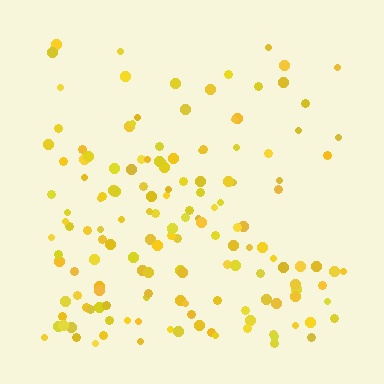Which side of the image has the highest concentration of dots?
The bottom.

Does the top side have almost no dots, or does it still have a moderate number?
Still a moderate number, just noticeably fewer than the bottom.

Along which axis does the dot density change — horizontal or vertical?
Vertical.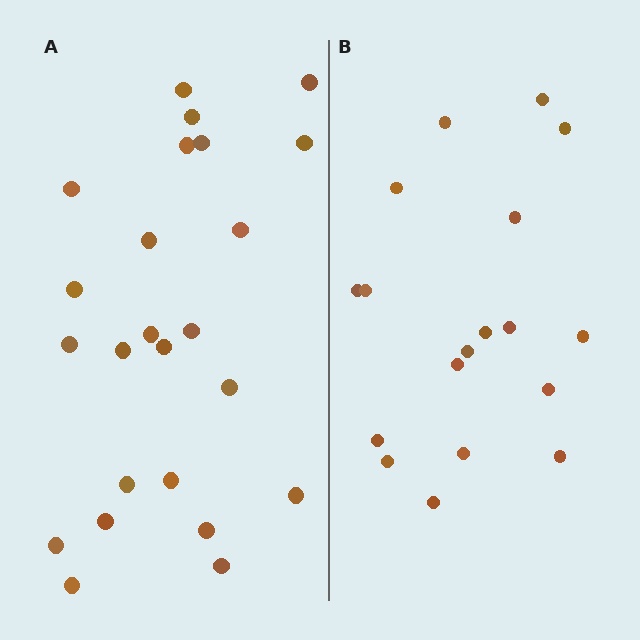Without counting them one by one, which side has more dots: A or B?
Region A (the left region) has more dots.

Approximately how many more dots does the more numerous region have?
Region A has about 6 more dots than region B.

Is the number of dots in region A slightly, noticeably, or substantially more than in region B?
Region A has noticeably more, but not dramatically so. The ratio is roughly 1.3 to 1.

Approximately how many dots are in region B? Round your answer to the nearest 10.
About 20 dots. (The exact count is 18, which rounds to 20.)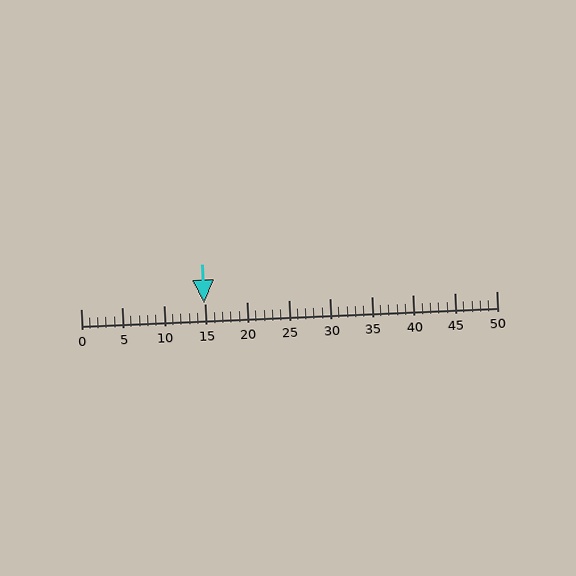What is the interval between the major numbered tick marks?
The major tick marks are spaced 5 units apart.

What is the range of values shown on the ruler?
The ruler shows values from 0 to 50.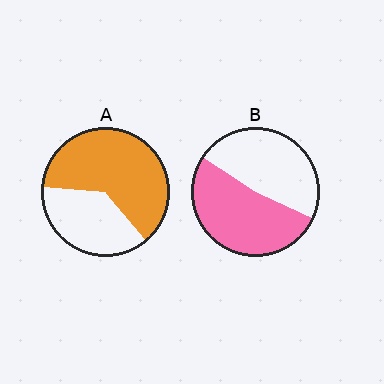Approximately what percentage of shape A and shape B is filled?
A is approximately 65% and B is approximately 50%.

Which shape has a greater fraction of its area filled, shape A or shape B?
Shape A.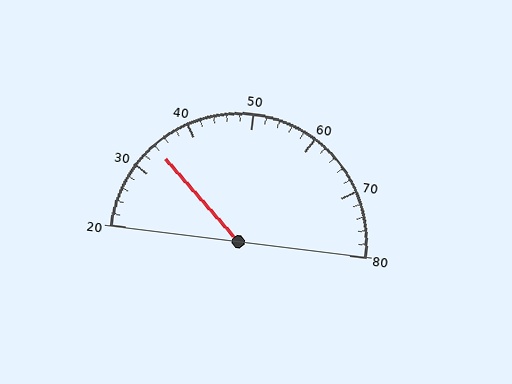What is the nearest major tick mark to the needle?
The nearest major tick mark is 30.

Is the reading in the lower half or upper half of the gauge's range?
The reading is in the lower half of the range (20 to 80).